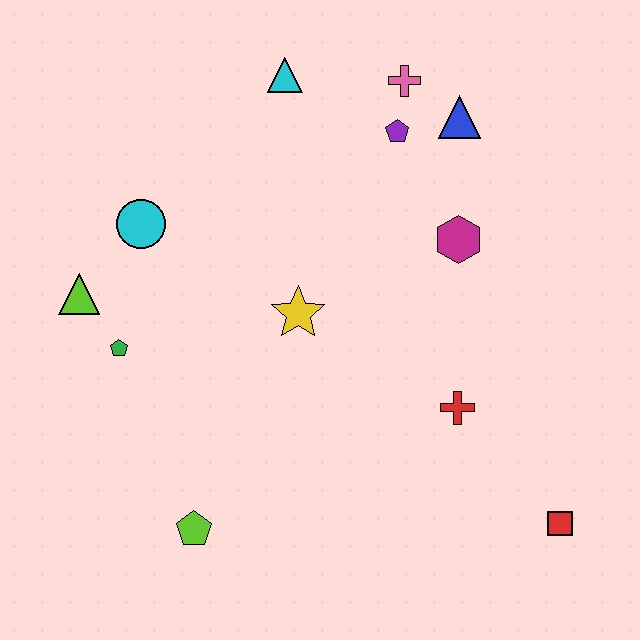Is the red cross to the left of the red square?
Yes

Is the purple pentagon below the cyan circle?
No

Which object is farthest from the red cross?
The lime triangle is farthest from the red cross.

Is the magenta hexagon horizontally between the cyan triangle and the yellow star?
No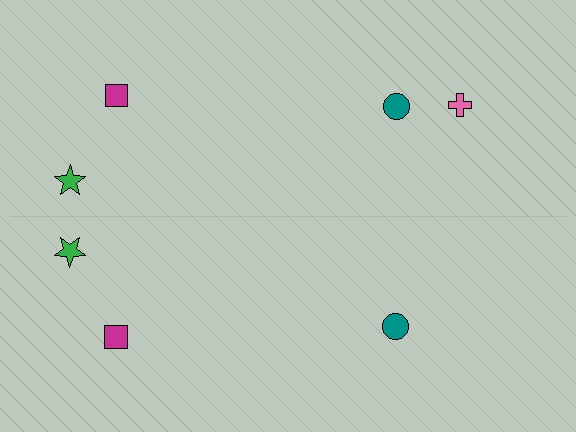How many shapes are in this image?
There are 7 shapes in this image.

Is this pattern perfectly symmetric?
No, the pattern is not perfectly symmetric. A pink cross is missing from the bottom side.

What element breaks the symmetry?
A pink cross is missing from the bottom side.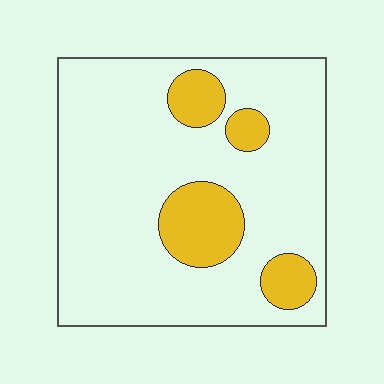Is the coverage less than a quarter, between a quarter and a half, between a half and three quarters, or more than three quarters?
Less than a quarter.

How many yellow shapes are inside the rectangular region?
4.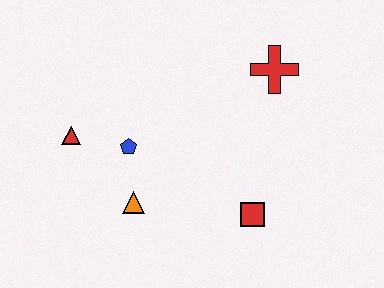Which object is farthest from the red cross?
The red triangle is farthest from the red cross.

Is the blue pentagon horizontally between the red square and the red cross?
No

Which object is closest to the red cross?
The red square is closest to the red cross.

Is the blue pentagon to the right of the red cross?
No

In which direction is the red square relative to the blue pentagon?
The red square is to the right of the blue pentagon.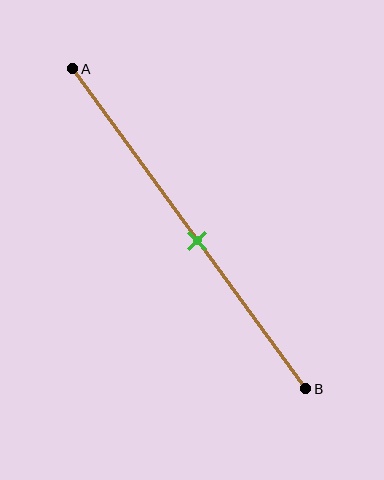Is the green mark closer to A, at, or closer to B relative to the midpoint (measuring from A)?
The green mark is closer to point B than the midpoint of segment AB.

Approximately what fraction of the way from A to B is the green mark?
The green mark is approximately 55% of the way from A to B.